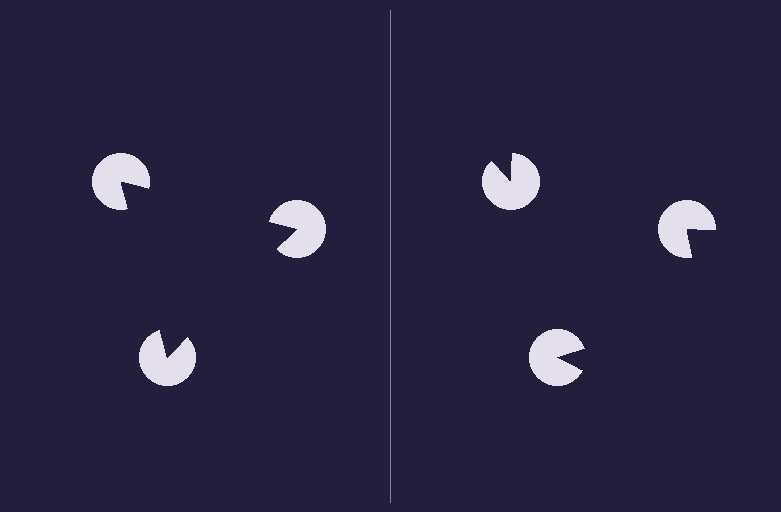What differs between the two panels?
The pac-man discs are positioned identically on both sides; only the wedge orientations differ. On the left they align to a triangle; on the right they are misaligned.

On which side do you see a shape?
An illusory triangle appears on the left side. On the right side the wedge cuts are rotated, so no coherent shape forms.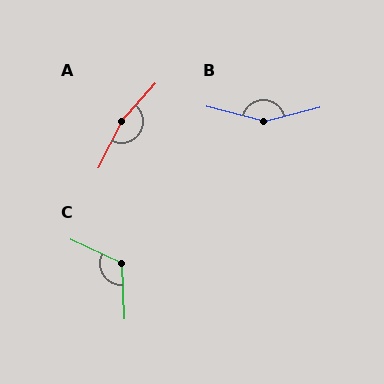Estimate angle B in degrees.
Approximately 151 degrees.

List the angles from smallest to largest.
C (118°), B (151°), A (166°).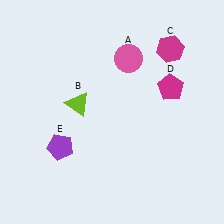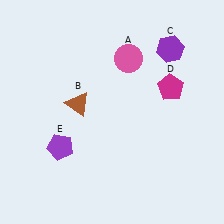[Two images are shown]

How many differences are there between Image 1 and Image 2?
There are 2 differences between the two images.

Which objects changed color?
B changed from lime to brown. C changed from magenta to purple.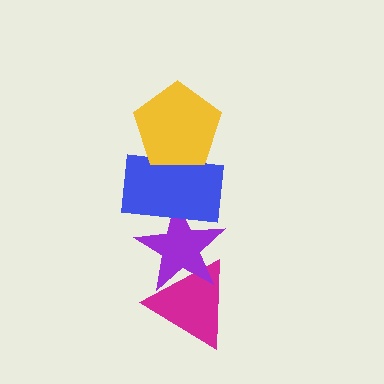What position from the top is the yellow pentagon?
The yellow pentagon is 1st from the top.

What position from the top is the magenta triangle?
The magenta triangle is 4th from the top.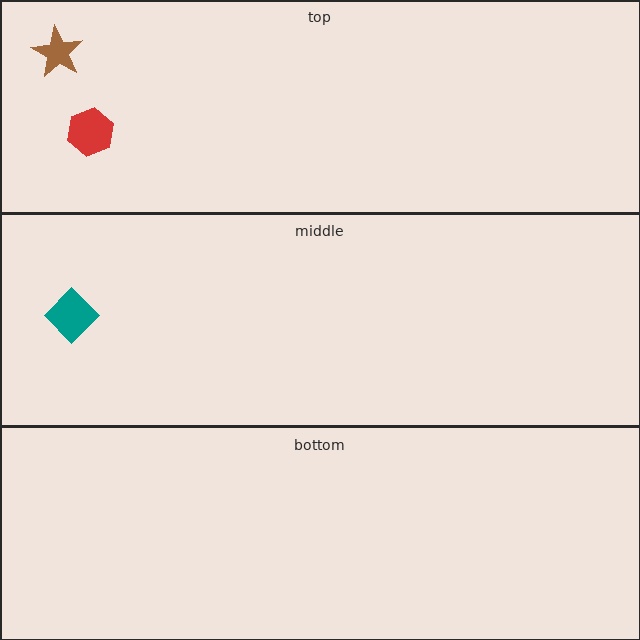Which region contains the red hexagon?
The top region.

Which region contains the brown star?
The top region.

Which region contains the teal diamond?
The middle region.